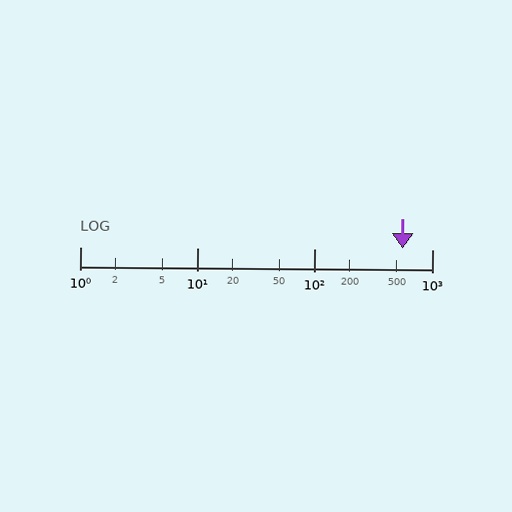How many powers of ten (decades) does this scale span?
The scale spans 3 decades, from 1 to 1000.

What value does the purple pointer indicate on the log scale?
The pointer indicates approximately 560.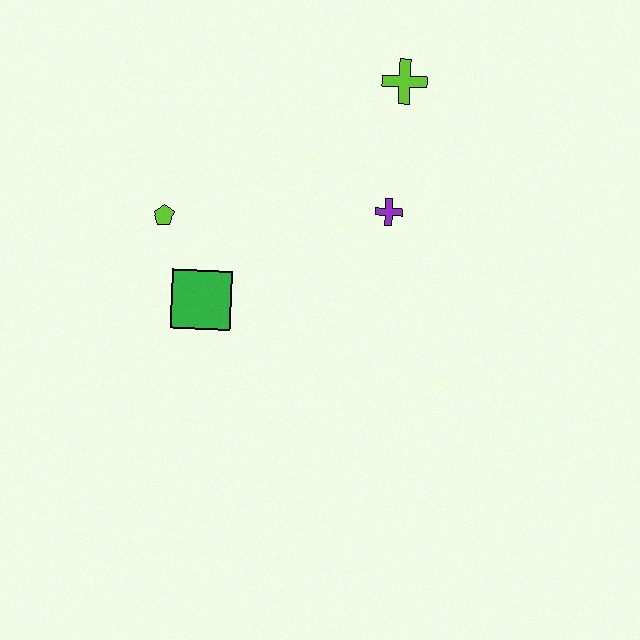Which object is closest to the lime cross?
The purple cross is closest to the lime cross.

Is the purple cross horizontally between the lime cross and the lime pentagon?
Yes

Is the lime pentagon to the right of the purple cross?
No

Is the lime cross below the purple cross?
No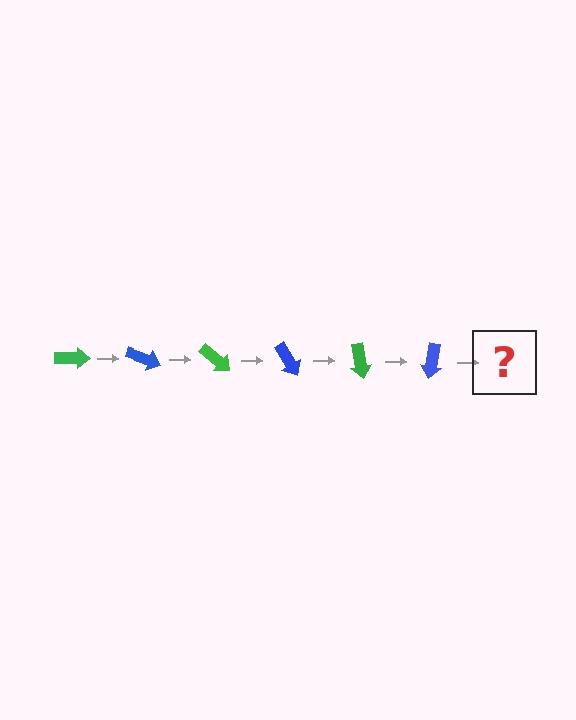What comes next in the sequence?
The next element should be a green arrow, rotated 120 degrees from the start.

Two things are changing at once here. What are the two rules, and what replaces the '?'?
The two rules are that it rotates 20 degrees each step and the color cycles through green and blue. The '?' should be a green arrow, rotated 120 degrees from the start.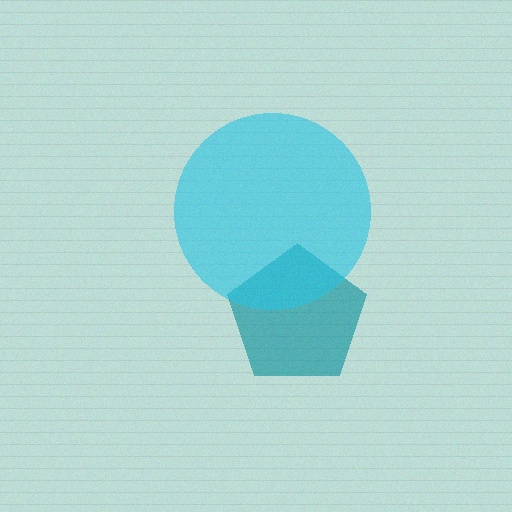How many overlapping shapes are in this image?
There are 2 overlapping shapes in the image.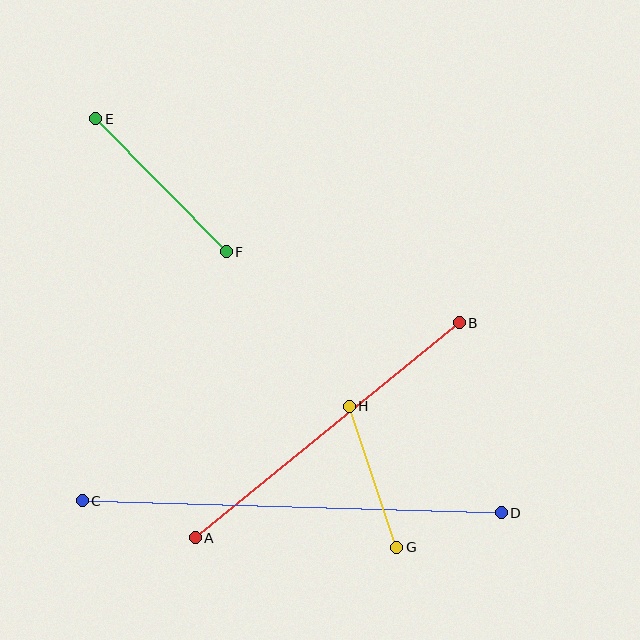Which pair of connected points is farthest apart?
Points C and D are farthest apart.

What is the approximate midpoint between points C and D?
The midpoint is at approximately (292, 507) pixels.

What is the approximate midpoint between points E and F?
The midpoint is at approximately (161, 185) pixels.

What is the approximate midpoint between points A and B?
The midpoint is at approximately (327, 430) pixels.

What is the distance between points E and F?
The distance is approximately 186 pixels.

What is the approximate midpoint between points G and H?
The midpoint is at approximately (373, 477) pixels.